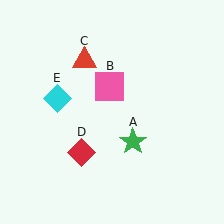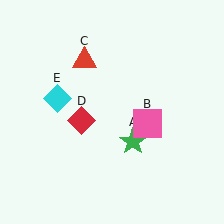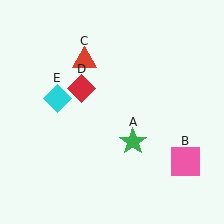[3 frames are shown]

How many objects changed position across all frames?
2 objects changed position: pink square (object B), red diamond (object D).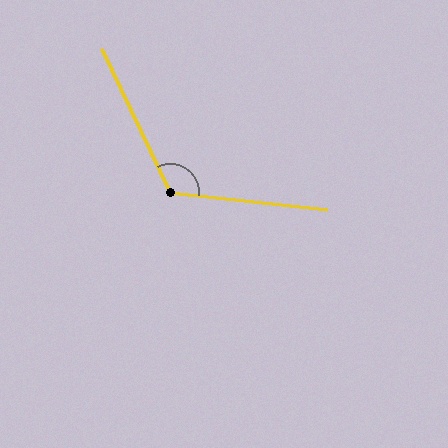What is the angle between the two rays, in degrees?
Approximately 121 degrees.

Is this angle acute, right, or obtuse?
It is obtuse.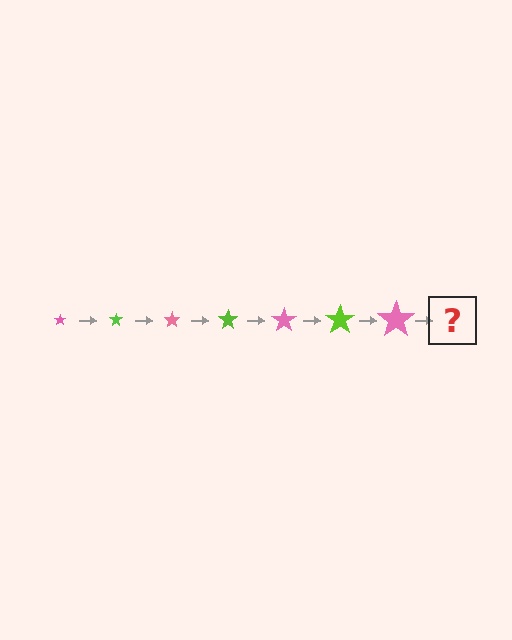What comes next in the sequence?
The next element should be a lime star, larger than the previous one.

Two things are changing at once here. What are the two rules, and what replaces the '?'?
The two rules are that the star grows larger each step and the color cycles through pink and lime. The '?' should be a lime star, larger than the previous one.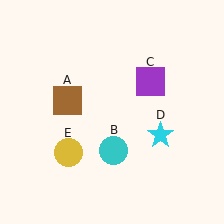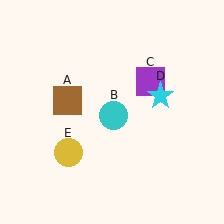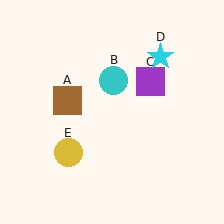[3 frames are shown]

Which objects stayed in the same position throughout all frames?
Brown square (object A) and purple square (object C) and yellow circle (object E) remained stationary.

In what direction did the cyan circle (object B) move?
The cyan circle (object B) moved up.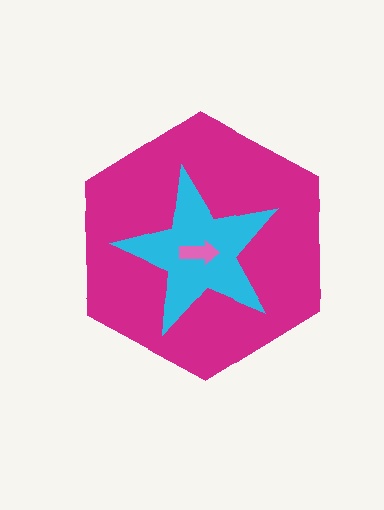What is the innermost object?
The pink arrow.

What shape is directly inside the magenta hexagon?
The cyan star.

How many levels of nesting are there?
3.